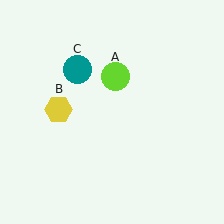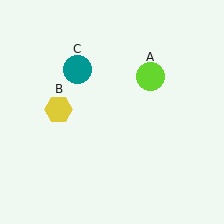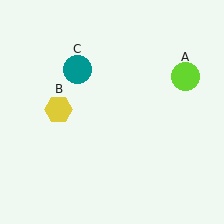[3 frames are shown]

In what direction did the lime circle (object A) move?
The lime circle (object A) moved right.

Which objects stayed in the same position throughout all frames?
Yellow hexagon (object B) and teal circle (object C) remained stationary.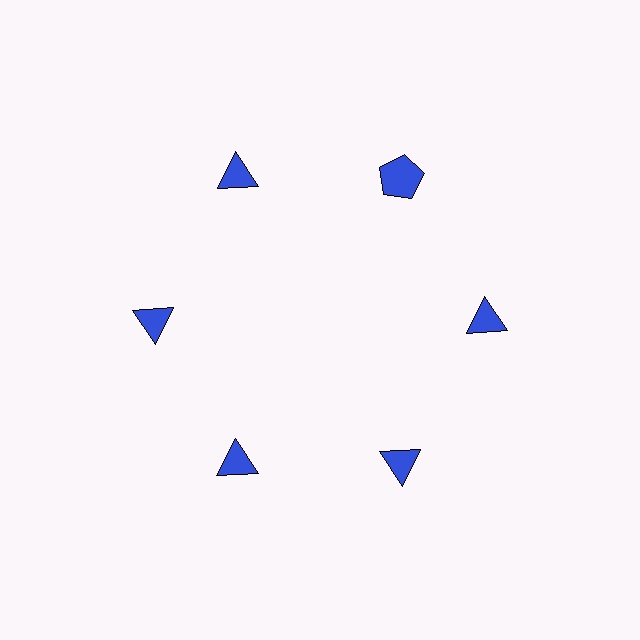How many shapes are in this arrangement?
There are 6 shapes arranged in a ring pattern.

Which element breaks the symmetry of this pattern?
The blue pentagon at roughly the 1 o'clock position breaks the symmetry. All other shapes are blue triangles.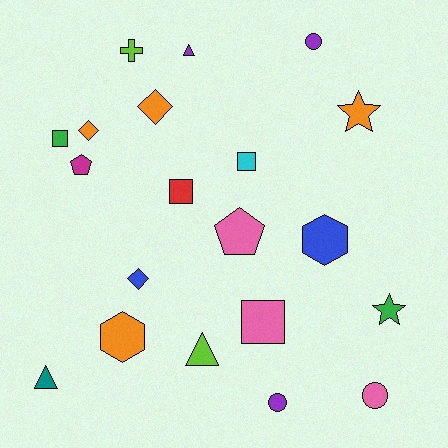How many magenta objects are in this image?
There is 1 magenta object.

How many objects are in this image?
There are 20 objects.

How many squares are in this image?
There are 4 squares.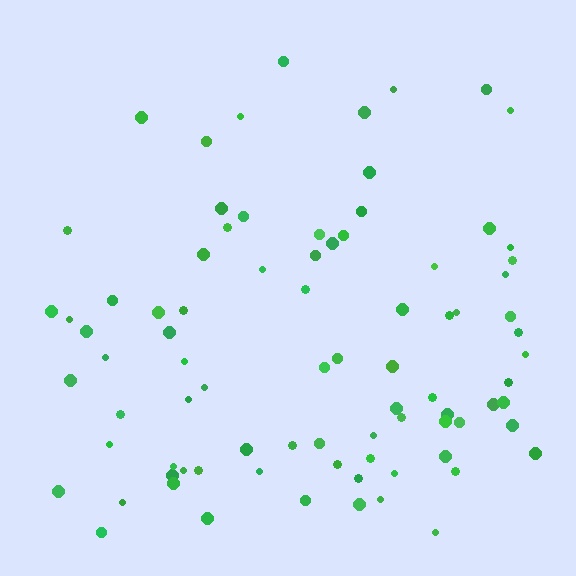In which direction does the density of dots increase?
From top to bottom, with the bottom side densest.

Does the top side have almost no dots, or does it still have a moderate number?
Still a moderate number, just noticeably fewer than the bottom.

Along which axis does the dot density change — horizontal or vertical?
Vertical.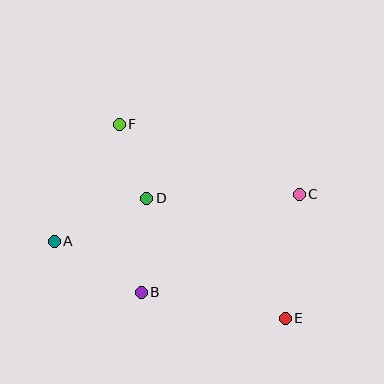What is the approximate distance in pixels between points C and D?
The distance between C and D is approximately 153 pixels.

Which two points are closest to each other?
Points D and F are closest to each other.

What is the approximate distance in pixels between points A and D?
The distance between A and D is approximately 102 pixels.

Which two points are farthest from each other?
Points E and F are farthest from each other.